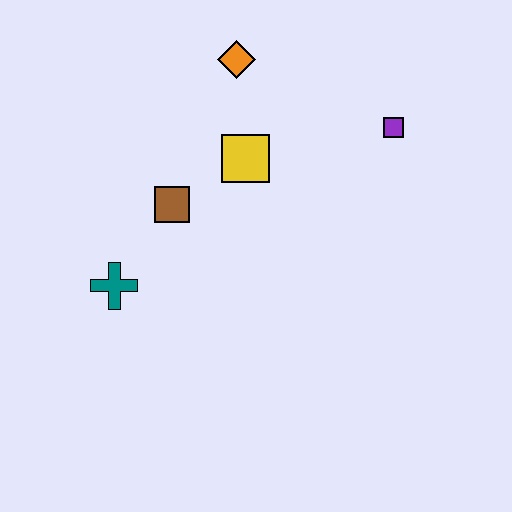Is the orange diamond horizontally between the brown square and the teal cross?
No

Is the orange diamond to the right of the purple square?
No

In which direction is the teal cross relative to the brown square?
The teal cross is below the brown square.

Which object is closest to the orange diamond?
The yellow square is closest to the orange diamond.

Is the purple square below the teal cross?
No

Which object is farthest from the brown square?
The purple square is farthest from the brown square.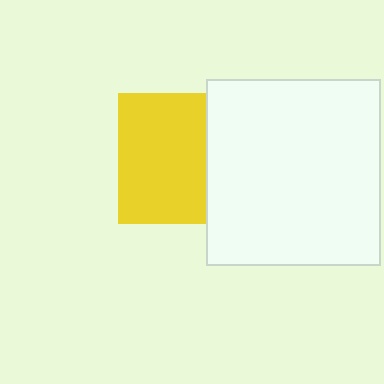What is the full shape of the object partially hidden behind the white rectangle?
The partially hidden object is a yellow square.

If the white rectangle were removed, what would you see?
You would see the complete yellow square.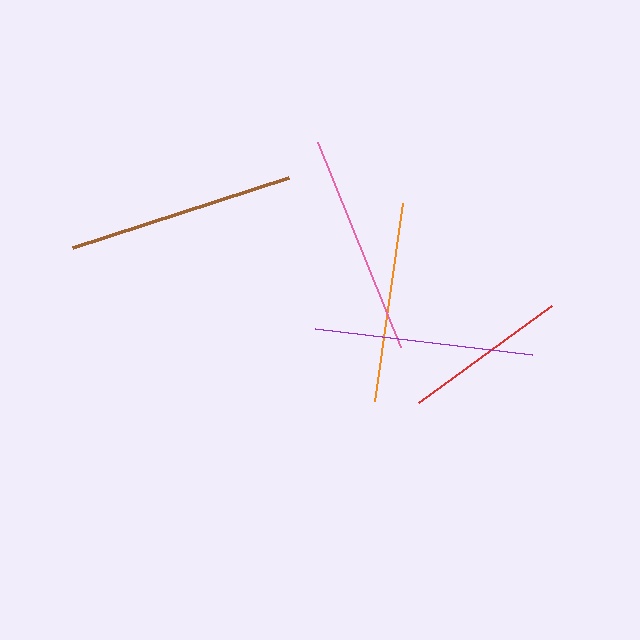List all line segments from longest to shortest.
From longest to shortest: brown, pink, purple, orange, red.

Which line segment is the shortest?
The red line is the shortest at approximately 164 pixels.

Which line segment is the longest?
The brown line is the longest at approximately 227 pixels.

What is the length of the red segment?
The red segment is approximately 164 pixels long.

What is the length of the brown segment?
The brown segment is approximately 227 pixels long.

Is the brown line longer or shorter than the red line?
The brown line is longer than the red line.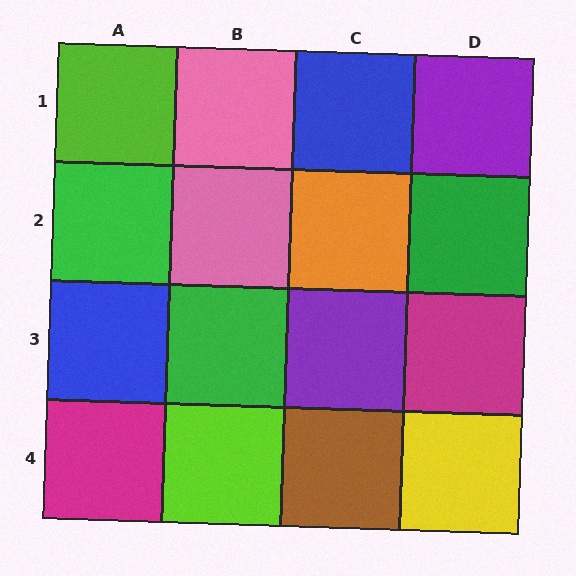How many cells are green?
3 cells are green.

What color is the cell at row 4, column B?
Lime.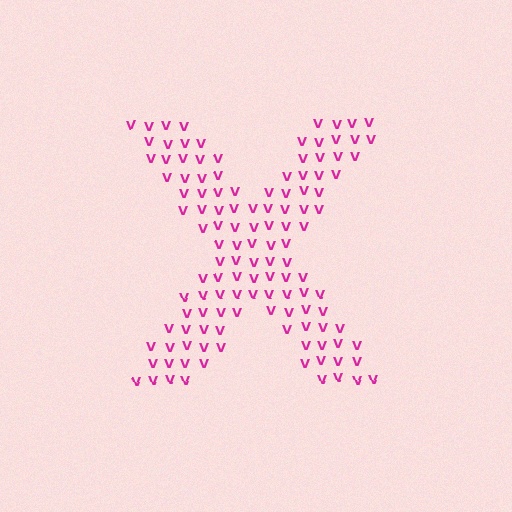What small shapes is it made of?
It is made of small letter V's.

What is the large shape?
The large shape is the letter X.